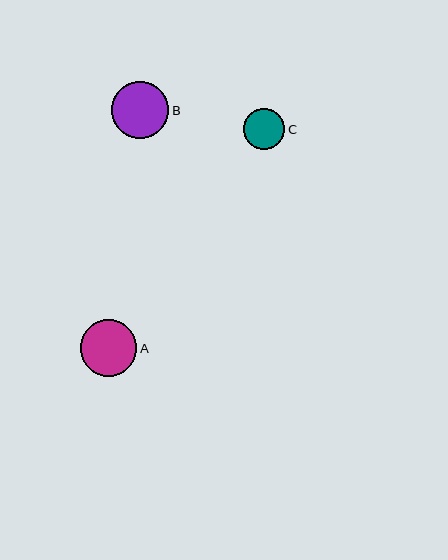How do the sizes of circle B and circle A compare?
Circle B and circle A are approximately the same size.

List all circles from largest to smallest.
From largest to smallest: B, A, C.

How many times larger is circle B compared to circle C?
Circle B is approximately 1.4 times the size of circle C.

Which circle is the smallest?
Circle C is the smallest with a size of approximately 41 pixels.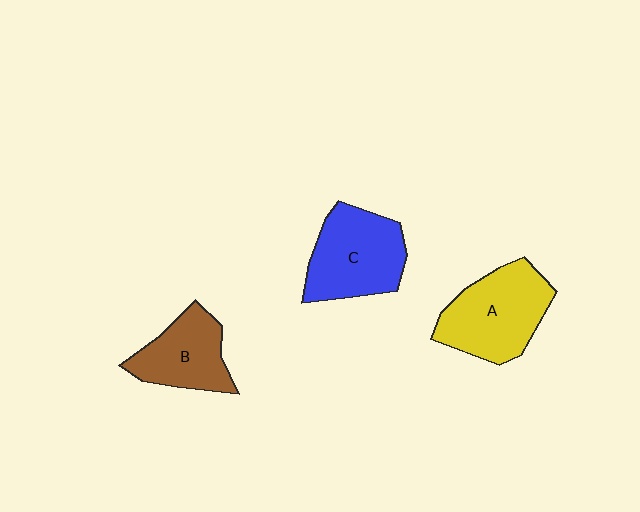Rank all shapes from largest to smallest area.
From largest to smallest: A (yellow), C (blue), B (brown).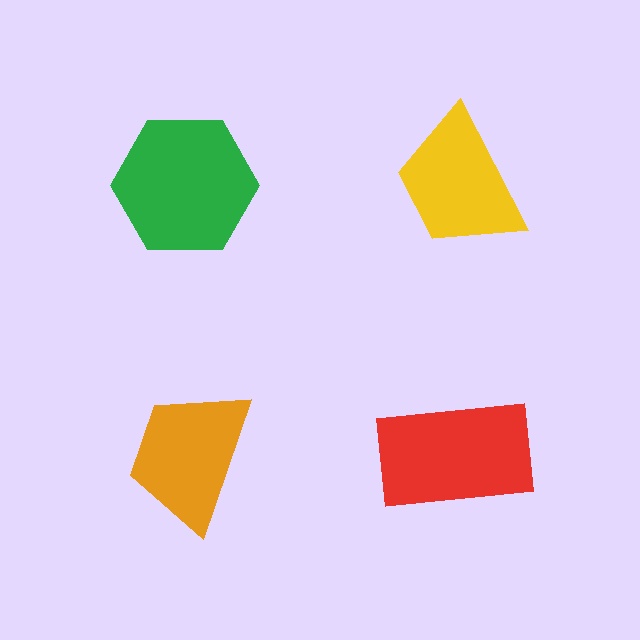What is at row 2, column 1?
An orange trapezoid.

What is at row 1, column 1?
A green hexagon.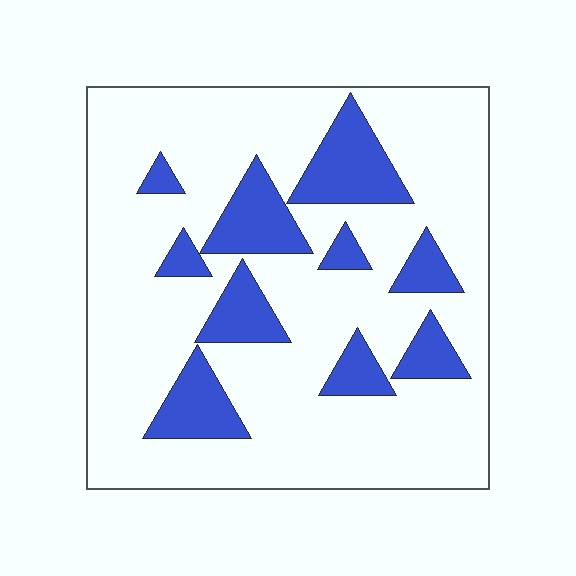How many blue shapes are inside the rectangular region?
10.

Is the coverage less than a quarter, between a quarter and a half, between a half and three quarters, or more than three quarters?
Less than a quarter.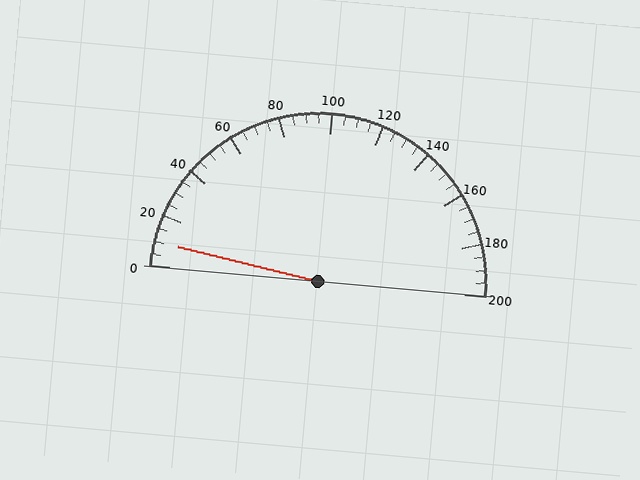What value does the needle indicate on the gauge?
The needle indicates approximately 10.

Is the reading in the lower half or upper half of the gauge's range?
The reading is in the lower half of the range (0 to 200).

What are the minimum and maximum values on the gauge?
The gauge ranges from 0 to 200.